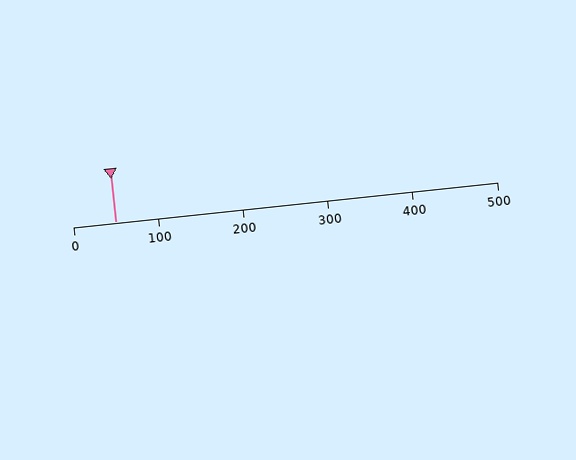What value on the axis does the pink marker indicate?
The marker indicates approximately 50.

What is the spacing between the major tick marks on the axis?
The major ticks are spaced 100 apart.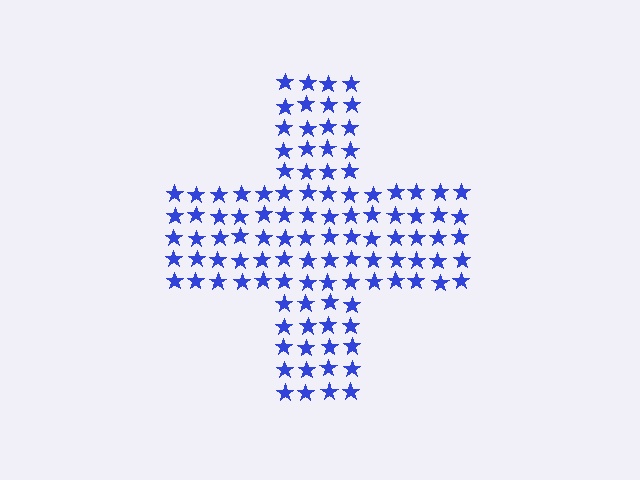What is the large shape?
The large shape is a cross.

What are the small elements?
The small elements are stars.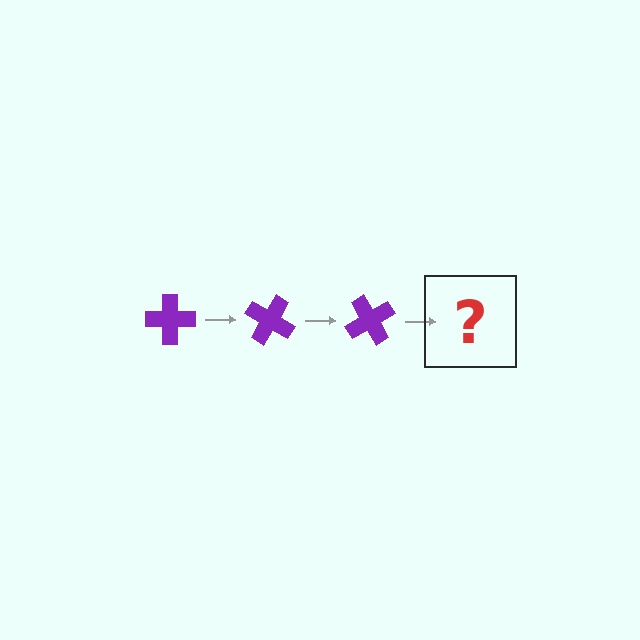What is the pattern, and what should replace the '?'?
The pattern is that the cross rotates 30 degrees each step. The '?' should be a purple cross rotated 90 degrees.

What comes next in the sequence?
The next element should be a purple cross rotated 90 degrees.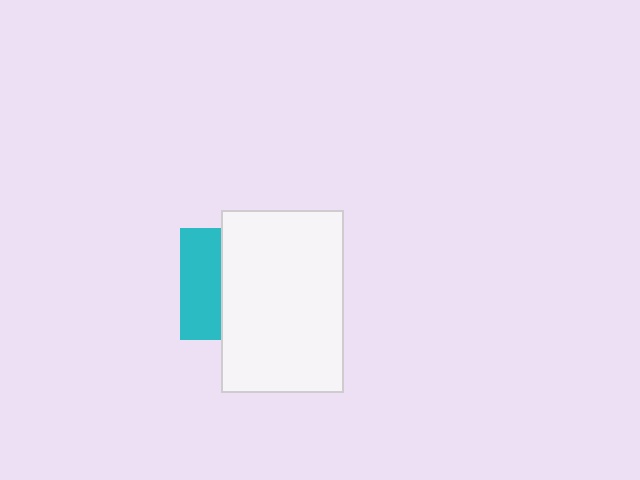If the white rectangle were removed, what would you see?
You would see the complete cyan square.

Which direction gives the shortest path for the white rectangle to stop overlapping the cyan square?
Moving right gives the shortest separation.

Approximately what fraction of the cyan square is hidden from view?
Roughly 63% of the cyan square is hidden behind the white rectangle.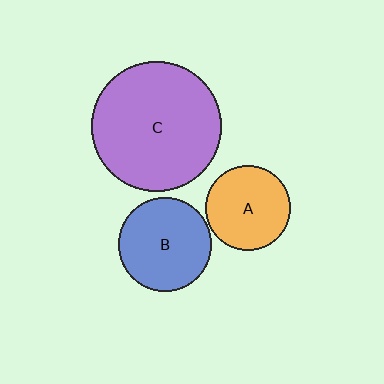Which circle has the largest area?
Circle C (purple).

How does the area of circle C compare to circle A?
Approximately 2.3 times.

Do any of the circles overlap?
No, none of the circles overlap.